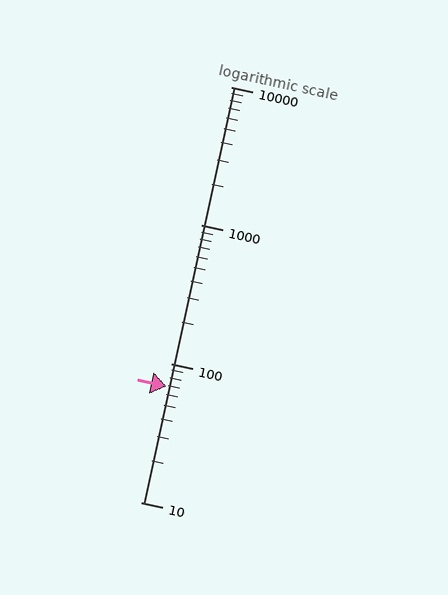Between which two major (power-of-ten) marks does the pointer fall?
The pointer is between 10 and 100.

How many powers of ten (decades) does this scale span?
The scale spans 3 decades, from 10 to 10000.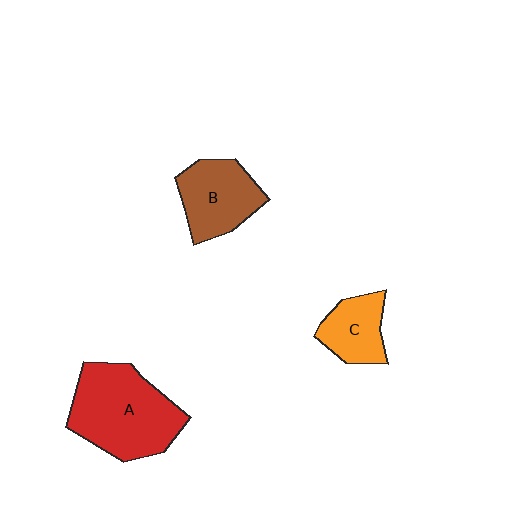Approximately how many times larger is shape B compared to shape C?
Approximately 1.4 times.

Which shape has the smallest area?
Shape C (orange).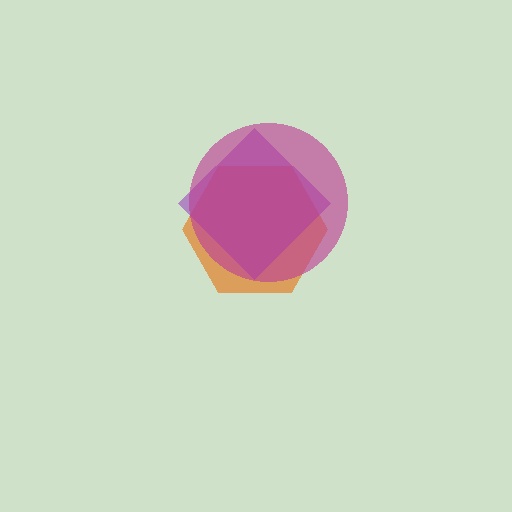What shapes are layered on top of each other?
The layered shapes are: an orange hexagon, a purple diamond, a magenta circle.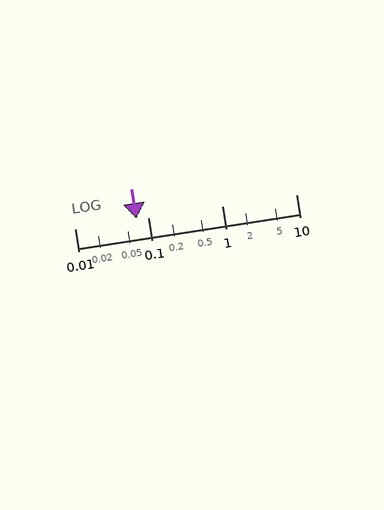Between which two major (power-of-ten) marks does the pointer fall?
The pointer is between 0.01 and 0.1.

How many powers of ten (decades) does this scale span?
The scale spans 3 decades, from 0.01 to 10.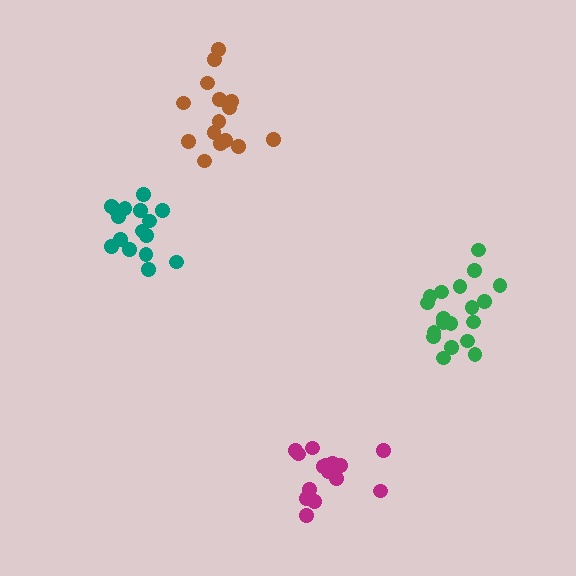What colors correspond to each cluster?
The clusters are colored: brown, magenta, green, teal.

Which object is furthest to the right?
The green cluster is rightmost.